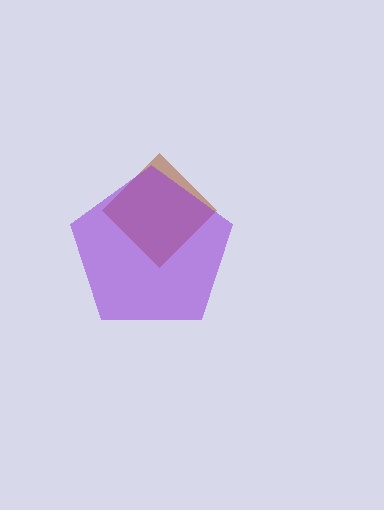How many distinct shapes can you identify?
There are 2 distinct shapes: a brown diamond, a purple pentagon.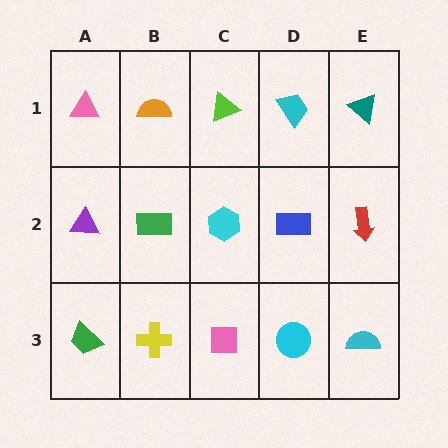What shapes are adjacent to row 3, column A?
A purple triangle (row 2, column A), a yellow cross (row 3, column B).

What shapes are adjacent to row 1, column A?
A purple triangle (row 2, column A), an orange semicircle (row 1, column B).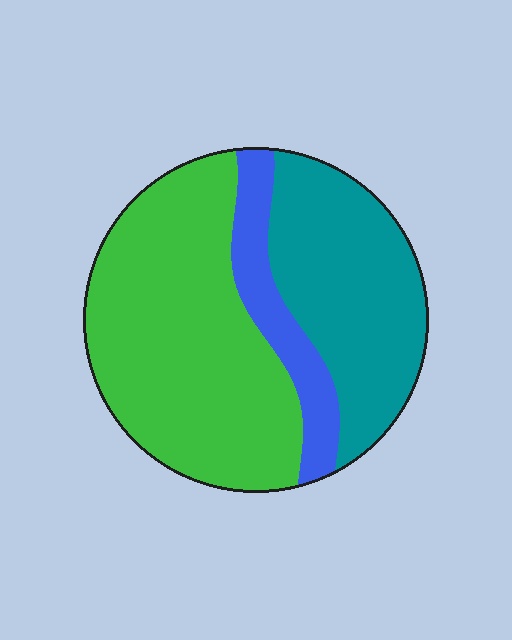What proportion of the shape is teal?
Teal covers about 35% of the shape.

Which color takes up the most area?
Green, at roughly 55%.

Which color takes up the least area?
Blue, at roughly 15%.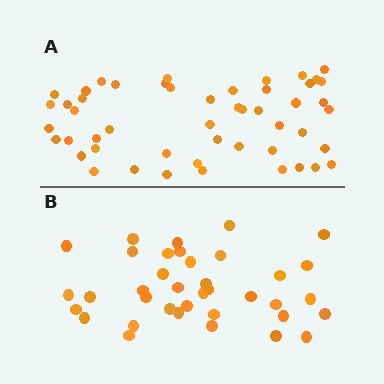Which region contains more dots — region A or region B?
Region A (the top region) has more dots.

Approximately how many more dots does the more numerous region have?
Region A has approximately 15 more dots than region B.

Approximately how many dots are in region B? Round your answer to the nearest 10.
About 40 dots. (The exact count is 37, which rounds to 40.)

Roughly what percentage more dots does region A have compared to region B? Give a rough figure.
About 35% more.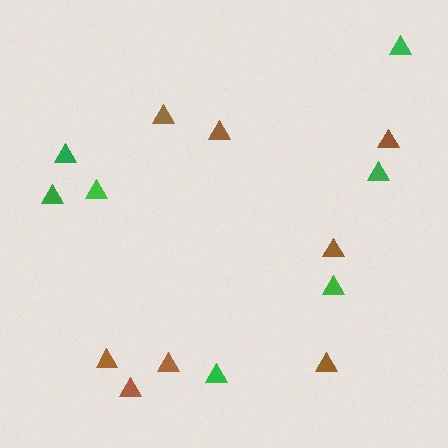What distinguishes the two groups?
There are 2 groups: one group of brown triangles (8) and one group of green triangles (7).